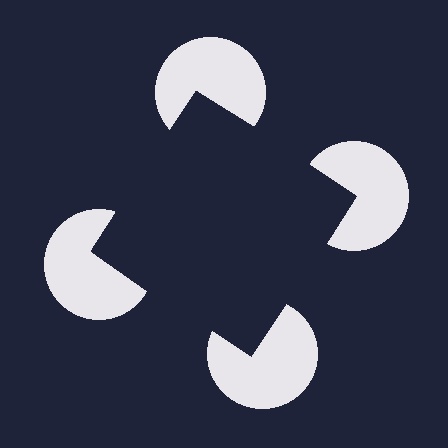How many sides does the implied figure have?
4 sides.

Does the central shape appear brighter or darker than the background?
It typically appears slightly darker than the background, even though no actual brightness change is drawn.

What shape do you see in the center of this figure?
An illusory square — its edges are inferred from the aligned wedge cuts in the pac-man discs, not physically drawn.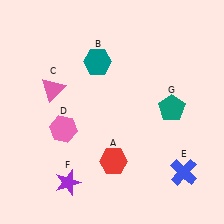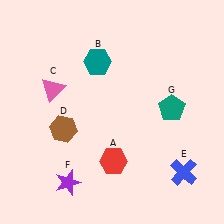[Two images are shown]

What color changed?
The hexagon (D) changed from pink in Image 1 to brown in Image 2.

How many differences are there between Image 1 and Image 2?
There is 1 difference between the two images.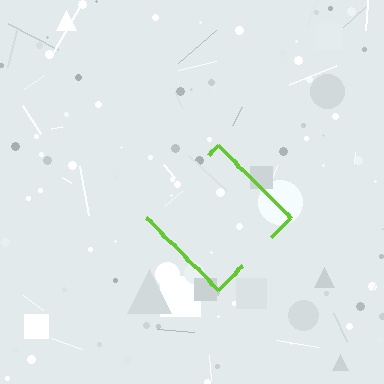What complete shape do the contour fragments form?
The contour fragments form a diamond.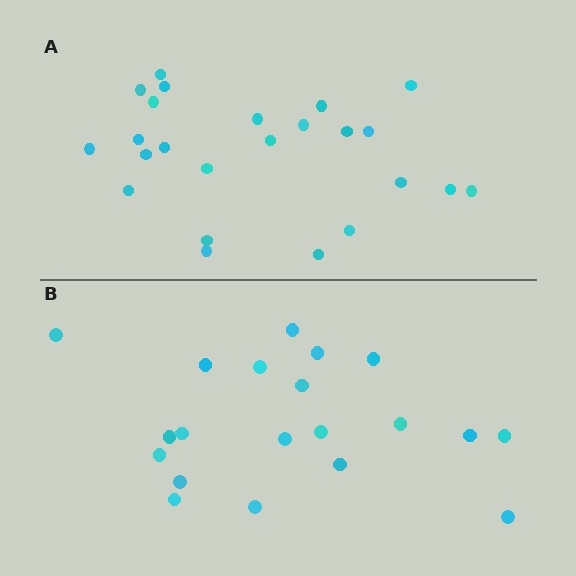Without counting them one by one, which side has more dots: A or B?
Region A (the top region) has more dots.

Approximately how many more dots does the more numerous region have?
Region A has about 4 more dots than region B.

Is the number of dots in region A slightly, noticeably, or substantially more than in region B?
Region A has only slightly more — the two regions are fairly close. The ratio is roughly 1.2 to 1.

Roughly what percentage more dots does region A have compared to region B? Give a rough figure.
About 20% more.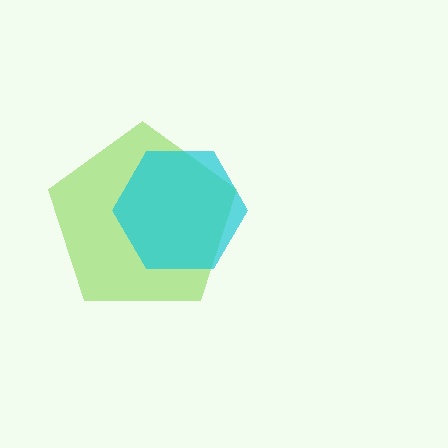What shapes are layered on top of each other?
The layered shapes are: a lime pentagon, a cyan hexagon.